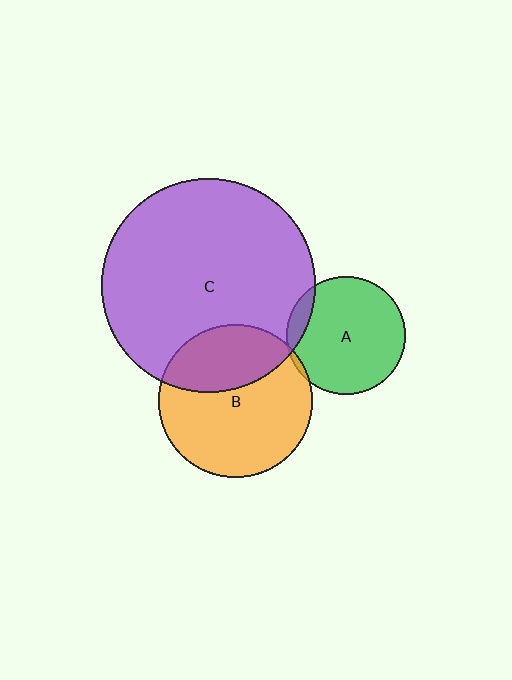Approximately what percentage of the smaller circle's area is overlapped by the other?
Approximately 10%.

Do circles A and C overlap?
Yes.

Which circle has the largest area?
Circle C (purple).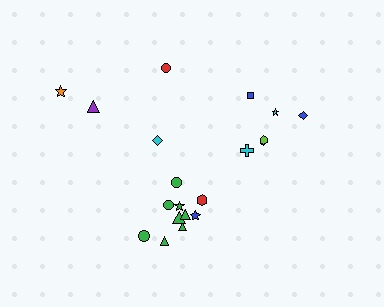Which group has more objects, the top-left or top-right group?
The top-right group.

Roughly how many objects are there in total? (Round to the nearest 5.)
Roughly 20 objects in total.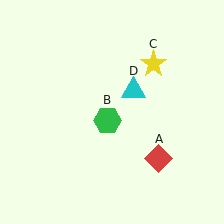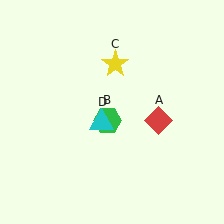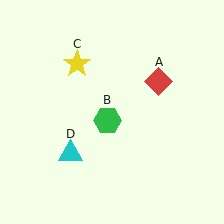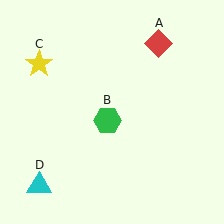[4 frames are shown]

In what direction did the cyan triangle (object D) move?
The cyan triangle (object D) moved down and to the left.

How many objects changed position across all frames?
3 objects changed position: red diamond (object A), yellow star (object C), cyan triangle (object D).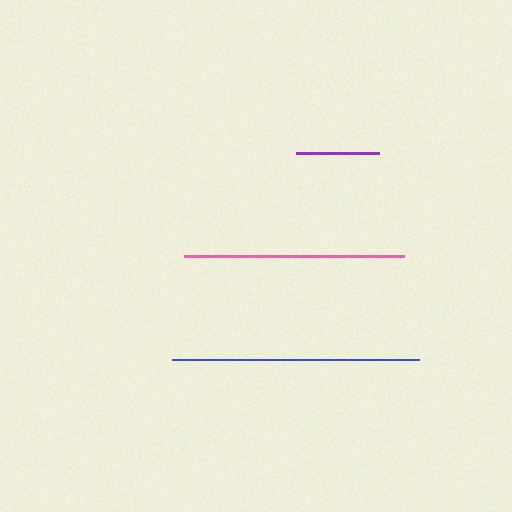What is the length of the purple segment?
The purple segment is approximately 83 pixels long.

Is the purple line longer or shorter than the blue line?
The blue line is longer than the purple line.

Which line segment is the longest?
The blue line is the longest at approximately 247 pixels.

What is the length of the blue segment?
The blue segment is approximately 247 pixels long.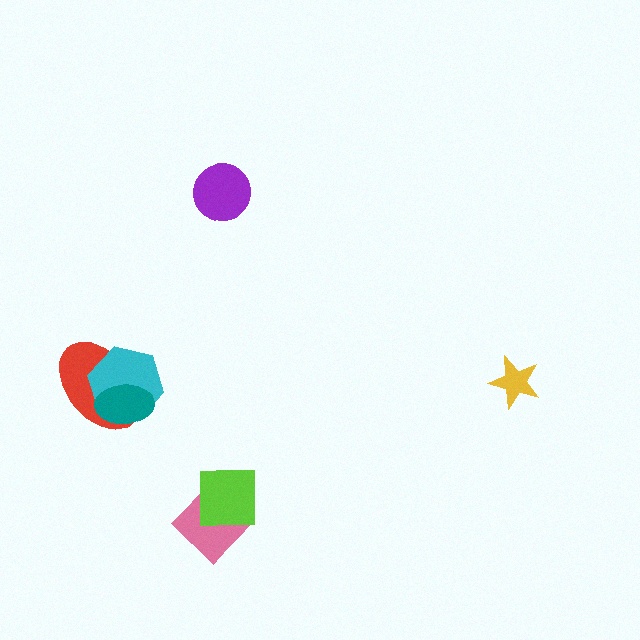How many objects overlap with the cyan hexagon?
2 objects overlap with the cyan hexagon.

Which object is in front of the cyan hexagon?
The teal ellipse is in front of the cyan hexagon.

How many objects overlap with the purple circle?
0 objects overlap with the purple circle.